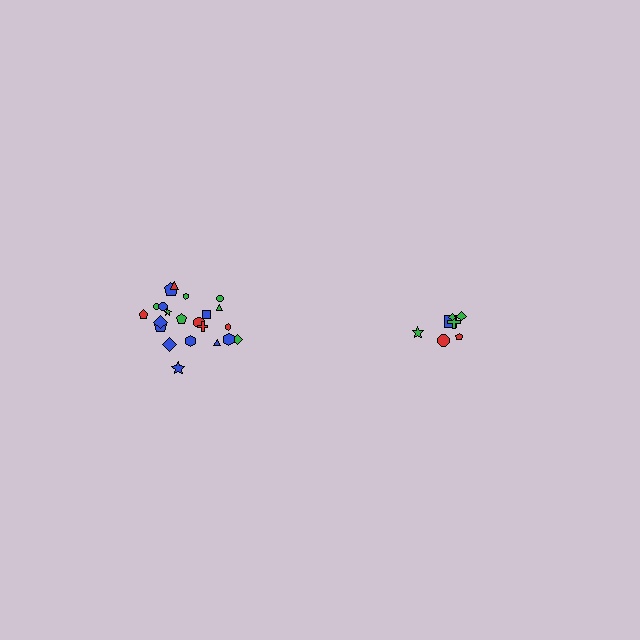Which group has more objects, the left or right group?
The left group.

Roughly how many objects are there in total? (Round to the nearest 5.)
Roughly 30 objects in total.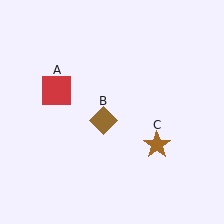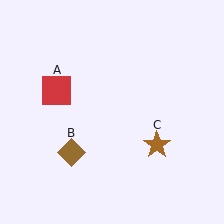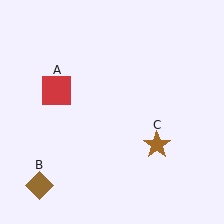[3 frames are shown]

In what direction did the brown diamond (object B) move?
The brown diamond (object B) moved down and to the left.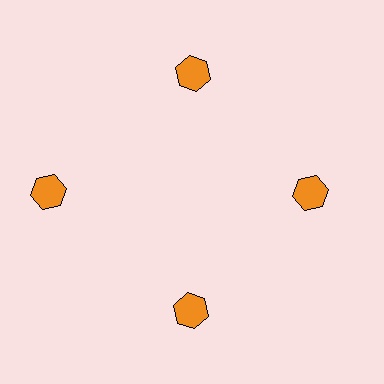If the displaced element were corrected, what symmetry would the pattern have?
It would have 4-fold rotational symmetry — the pattern would map onto itself every 90 degrees.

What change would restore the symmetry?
The symmetry would be restored by moving it inward, back onto the ring so that all 4 hexagons sit at equal angles and equal distance from the center.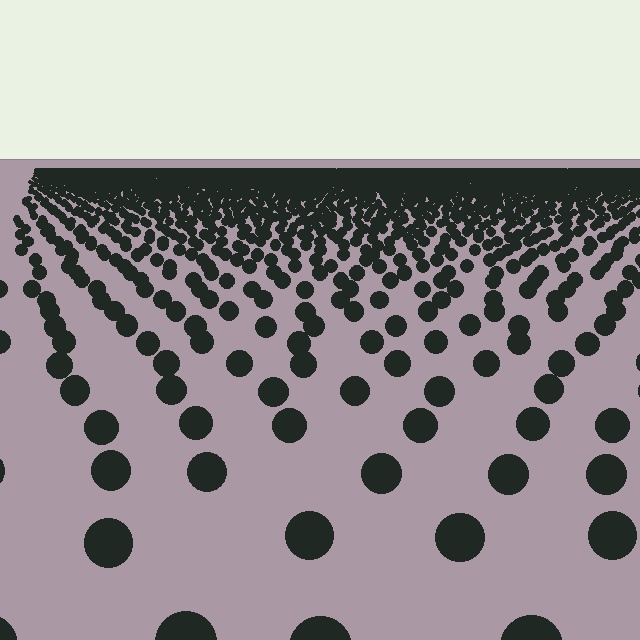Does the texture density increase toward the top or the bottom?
Density increases toward the top.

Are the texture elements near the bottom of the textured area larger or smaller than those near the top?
Larger. Near the bottom, elements are closer to the viewer and appear at a bigger on-screen size.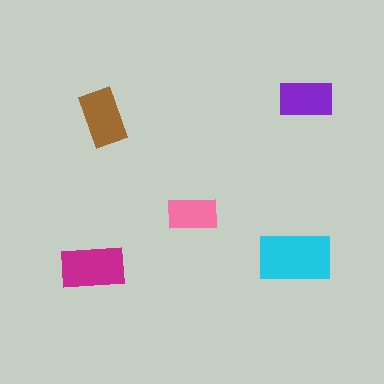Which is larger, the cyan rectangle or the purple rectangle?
The cyan one.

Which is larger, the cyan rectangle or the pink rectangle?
The cyan one.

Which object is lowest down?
The magenta rectangle is bottommost.